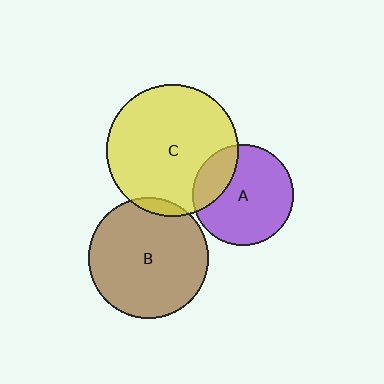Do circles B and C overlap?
Yes.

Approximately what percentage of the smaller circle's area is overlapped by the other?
Approximately 5%.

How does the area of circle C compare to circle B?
Approximately 1.2 times.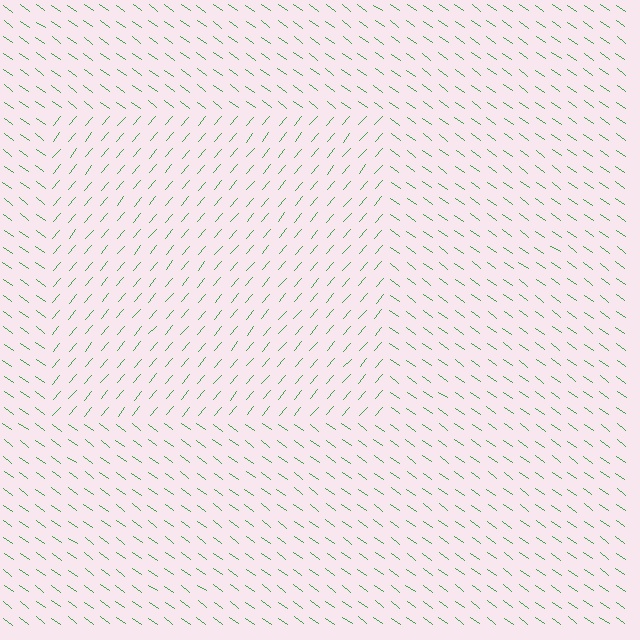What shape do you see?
I see a rectangle.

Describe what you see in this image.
The image is filled with small green line segments. A rectangle region in the image has lines oriented differently from the surrounding lines, creating a visible texture boundary.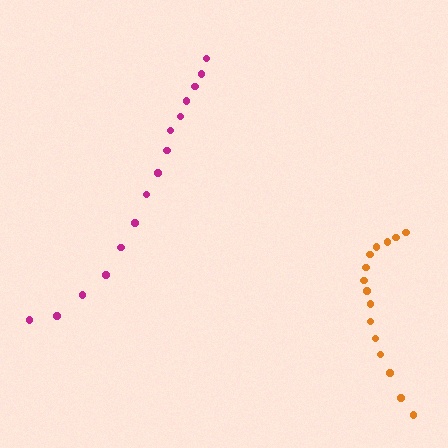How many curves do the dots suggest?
There are 2 distinct paths.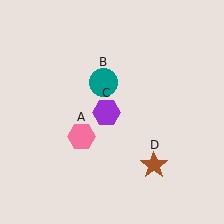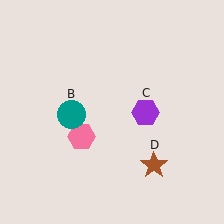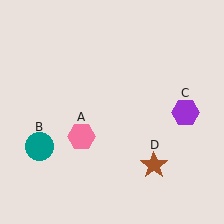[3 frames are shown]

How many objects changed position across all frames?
2 objects changed position: teal circle (object B), purple hexagon (object C).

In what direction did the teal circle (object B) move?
The teal circle (object B) moved down and to the left.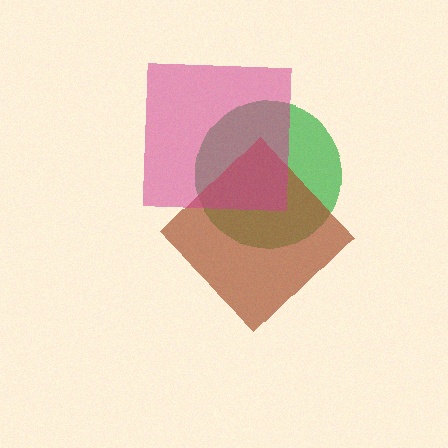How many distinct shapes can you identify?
There are 3 distinct shapes: a green circle, a brown diamond, a magenta square.